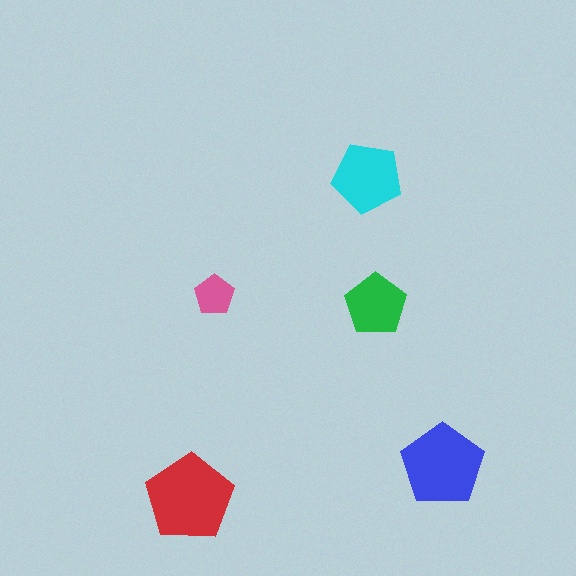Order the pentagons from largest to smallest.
the red one, the blue one, the cyan one, the green one, the pink one.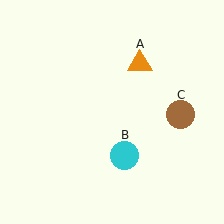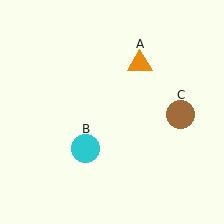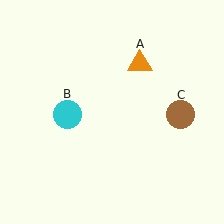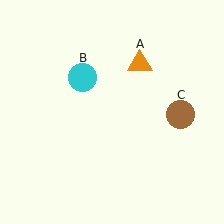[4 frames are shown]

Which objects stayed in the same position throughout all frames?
Orange triangle (object A) and brown circle (object C) remained stationary.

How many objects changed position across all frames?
1 object changed position: cyan circle (object B).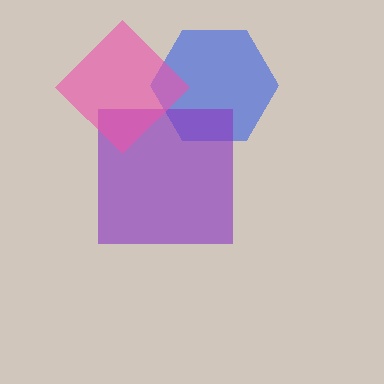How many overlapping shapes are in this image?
There are 3 overlapping shapes in the image.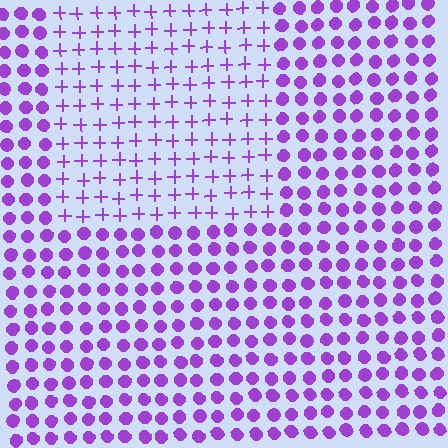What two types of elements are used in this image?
The image uses plus signs inside the rectangle region and circles outside it.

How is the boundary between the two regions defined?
The boundary is defined by a change in element shape: plus signs inside vs. circles outside. All elements share the same color and spacing.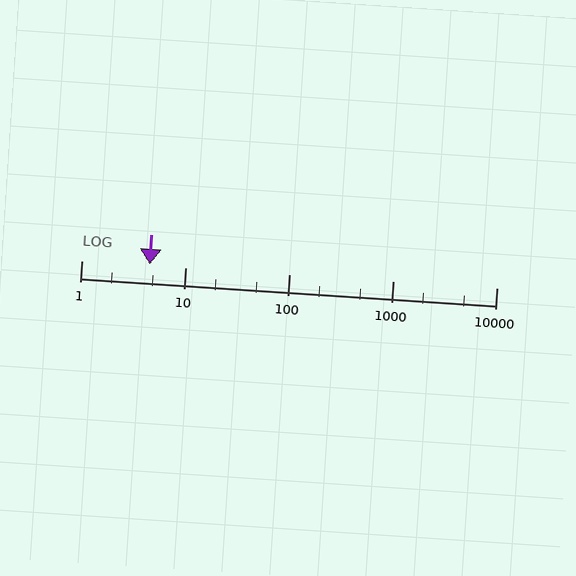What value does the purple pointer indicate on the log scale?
The pointer indicates approximately 4.6.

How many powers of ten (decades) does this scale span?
The scale spans 4 decades, from 1 to 10000.